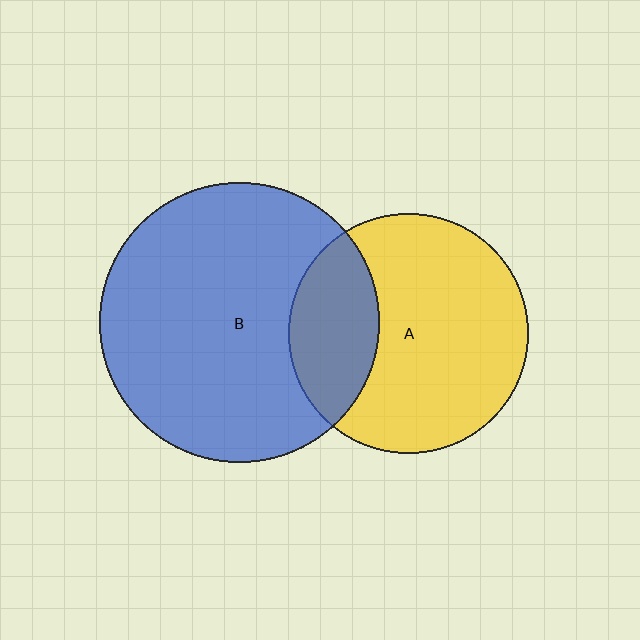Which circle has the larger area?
Circle B (blue).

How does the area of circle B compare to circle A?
Approximately 1.4 times.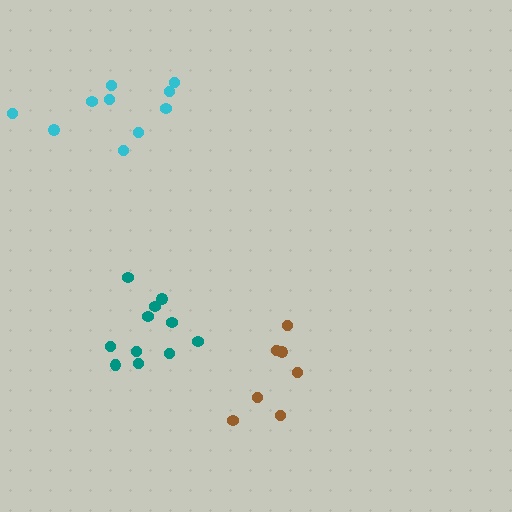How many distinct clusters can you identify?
There are 3 distinct clusters.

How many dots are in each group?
Group 1: 10 dots, Group 2: 7 dots, Group 3: 11 dots (28 total).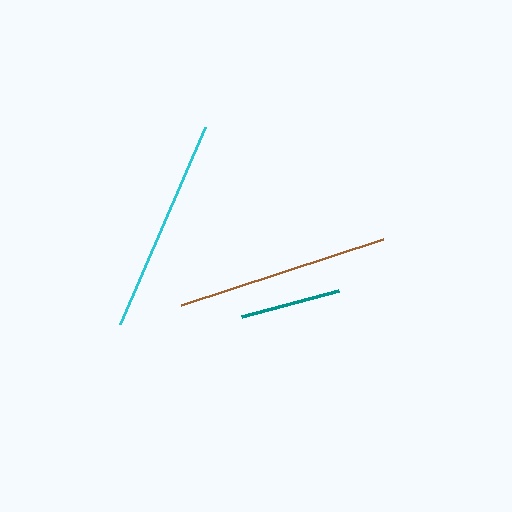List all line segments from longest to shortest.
From longest to shortest: cyan, brown, teal.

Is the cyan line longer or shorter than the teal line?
The cyan line is longer than the teal line.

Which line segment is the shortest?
The teal line is the shortest at approximately 100 pixels.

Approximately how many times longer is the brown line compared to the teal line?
The brown line is approximately 2.1 times the length of the teal line.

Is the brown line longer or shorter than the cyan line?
The cyan line is longer than the brown line.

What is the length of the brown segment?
The brown segment is approximately 212 pixels long.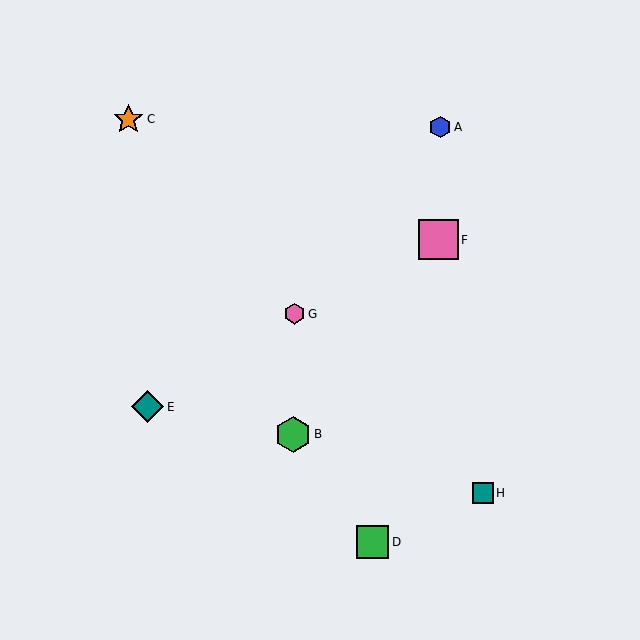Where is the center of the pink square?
The center of the pink square is at (439, 240).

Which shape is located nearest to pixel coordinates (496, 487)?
The teal square (labeled H) at (483, 493) is nearest to that location.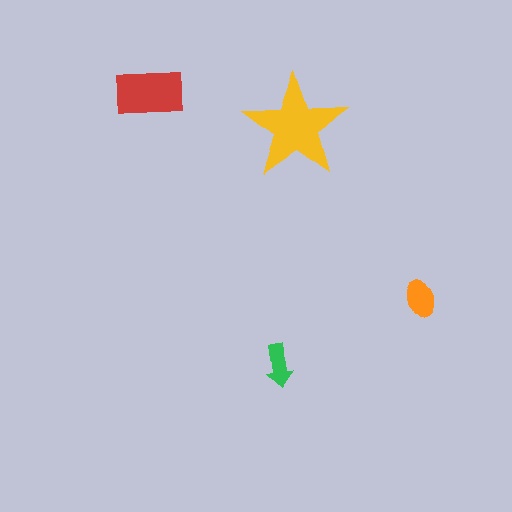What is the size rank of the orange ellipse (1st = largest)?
3rd.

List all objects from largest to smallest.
The yellow star, the red rectangle, the orange ellipse, the green arrow.